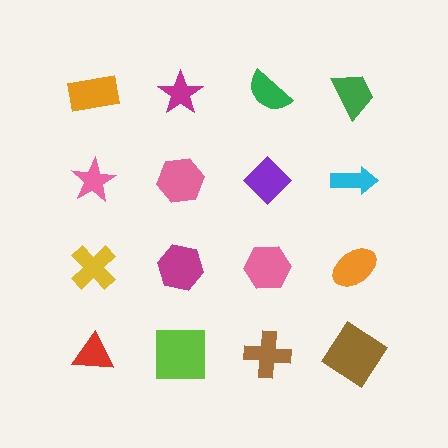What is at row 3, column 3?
A pink hexagon.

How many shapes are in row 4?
4 shapes.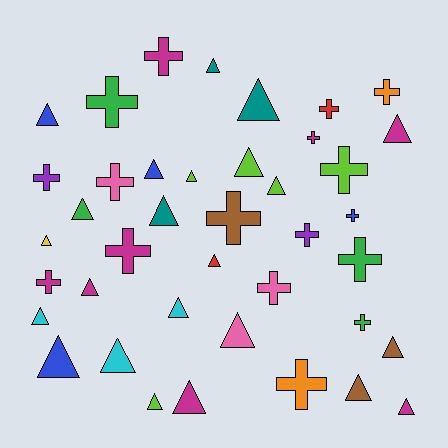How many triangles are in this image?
There are 23 triangles.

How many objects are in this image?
There are 40 objects.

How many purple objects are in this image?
There are 2 purple objects.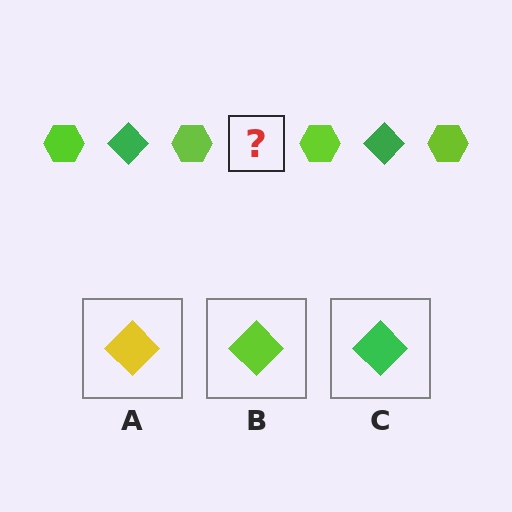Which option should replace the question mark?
Option C.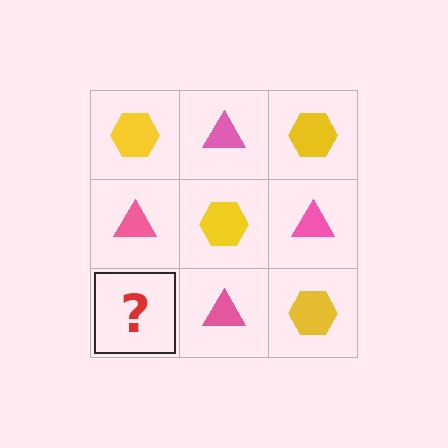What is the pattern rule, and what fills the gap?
The rule is that it alternates yellow hexagon and pink triangle in a checkerboard pattern. The gap should be filled with a yellow hexagon.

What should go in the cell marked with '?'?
The missing cell should contain a yellow hexagon.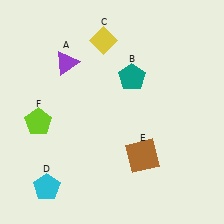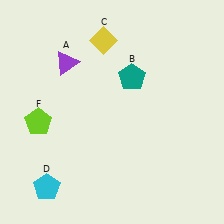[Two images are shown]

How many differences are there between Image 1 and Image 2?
There is 1 difference between the two images.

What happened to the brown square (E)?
The brown square (E) was removed in Image 2. It was in the bottom-right area of Image 1.